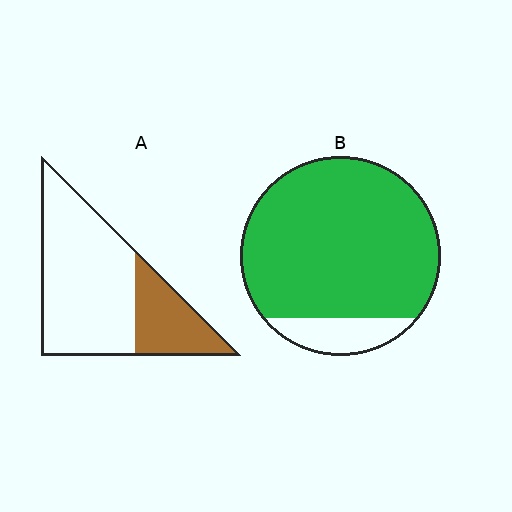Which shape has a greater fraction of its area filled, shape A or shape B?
Shape B.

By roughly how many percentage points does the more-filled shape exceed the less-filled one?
By roughly 60 percentage points (B over A).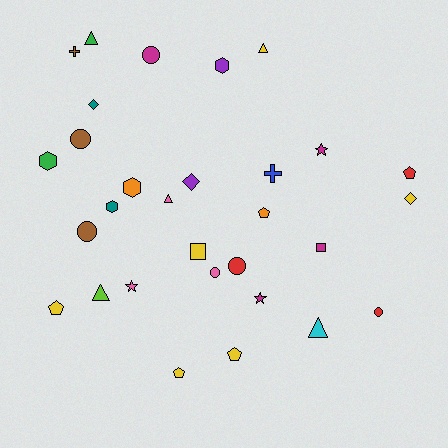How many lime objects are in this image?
There is 1 lime object.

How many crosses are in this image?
There are 2 crosses.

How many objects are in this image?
There are 30 objects.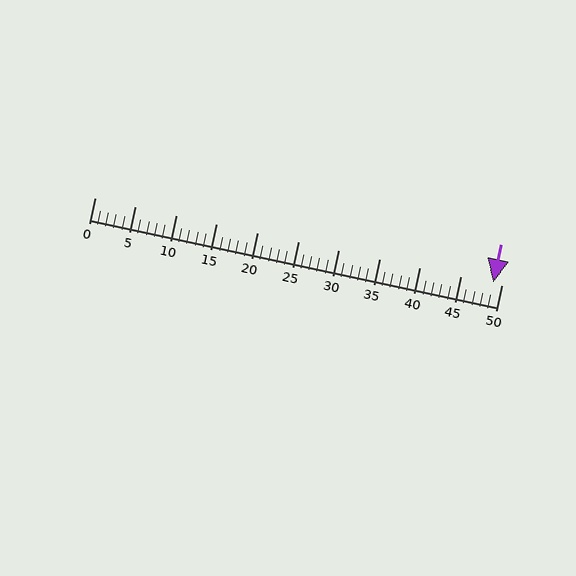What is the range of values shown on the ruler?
The ruler shows values from 0 to 50.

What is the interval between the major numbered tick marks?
The major tick marks are spaced 5 units apart.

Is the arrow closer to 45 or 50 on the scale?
The arrow is closer to 50.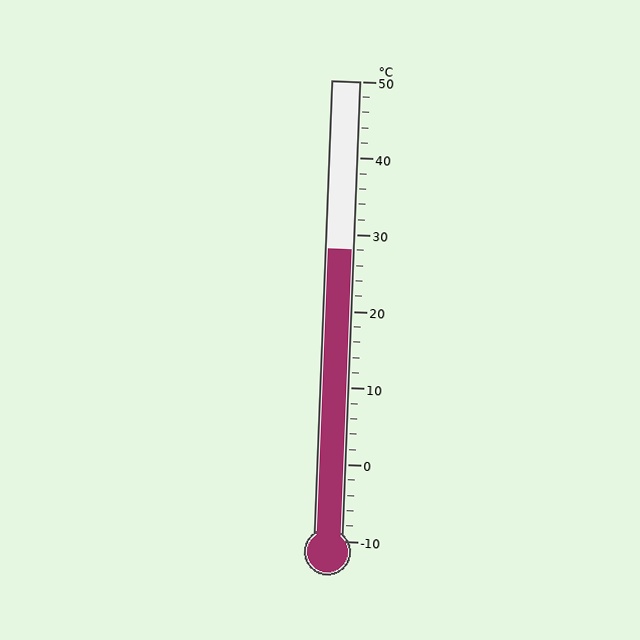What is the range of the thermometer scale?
The thermometer scale ranges from -10°C to 50°C.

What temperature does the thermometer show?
The thermometer shows approximately 28°C.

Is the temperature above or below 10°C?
The temperature is above 10°C.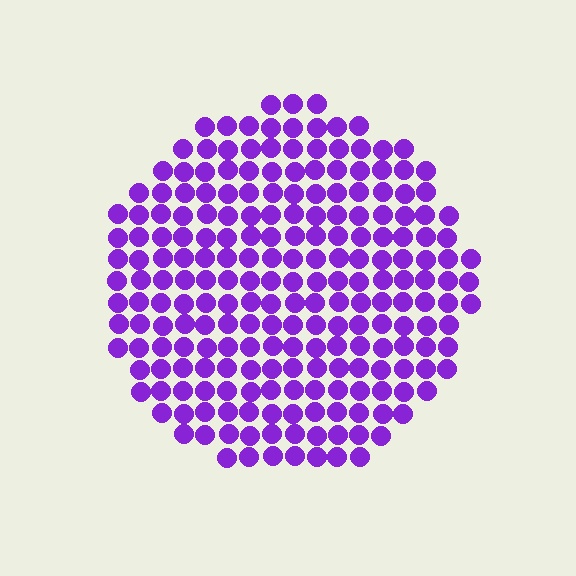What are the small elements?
The small elements are circles.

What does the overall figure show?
The overall figure shows a circle.